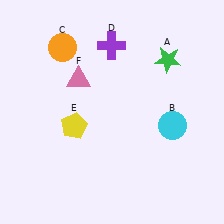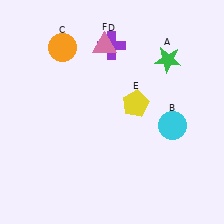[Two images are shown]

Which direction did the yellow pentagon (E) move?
The yellow pentagon (E) moved right.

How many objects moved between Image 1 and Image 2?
2 objects moved between the two images.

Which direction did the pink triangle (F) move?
The pink triangle (F) moved up.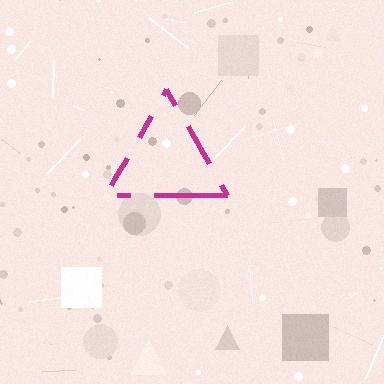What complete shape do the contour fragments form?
The contour fragments form a triangle.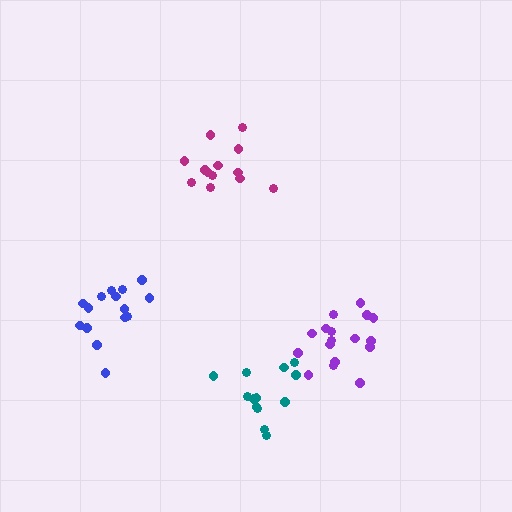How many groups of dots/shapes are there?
There are 4 groups.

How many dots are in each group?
Group 1: 13 dots, Group 2: 15 dots, Group 3: 17 dots, Group 4: 13 dots (58 total).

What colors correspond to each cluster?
The clusters are colored: magenta, blue, purple, teal.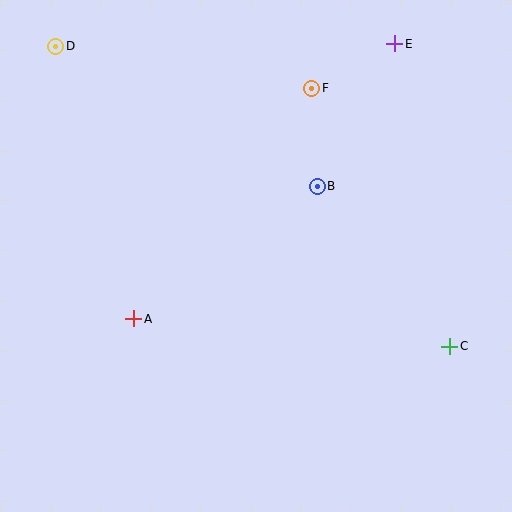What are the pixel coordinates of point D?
Point D is at (56, 46).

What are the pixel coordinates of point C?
Point C is at (450, 346).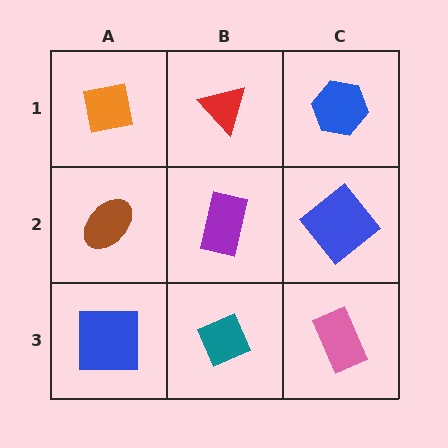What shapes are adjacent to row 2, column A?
An orange square (row 1, column A), a blue square (row 3, column A), a purple rectangle (row 2, column B).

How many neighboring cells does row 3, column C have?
2.